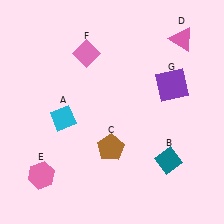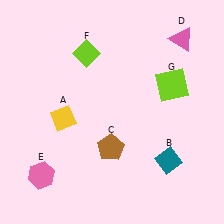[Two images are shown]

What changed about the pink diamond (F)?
In Image 1, F is pink. In Image 2, it changed to lime.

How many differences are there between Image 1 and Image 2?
There are 3 differences between the two images.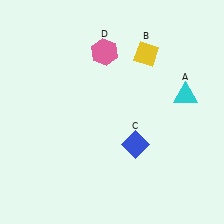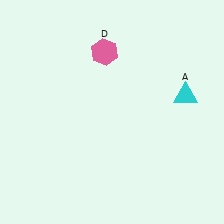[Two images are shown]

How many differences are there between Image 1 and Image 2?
There are 2 differences between the two images.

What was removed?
The yellow diamond (B), the blue diamond (C) were removed in Image 2.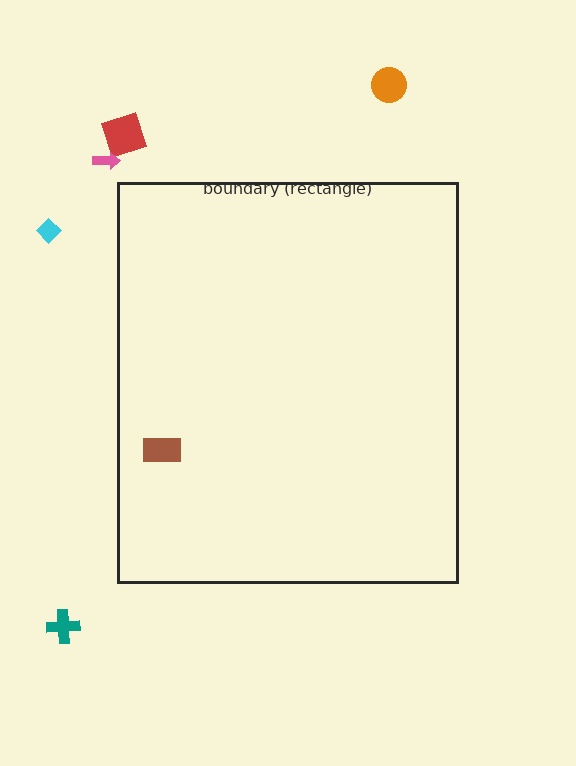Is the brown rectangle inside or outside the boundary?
Inside.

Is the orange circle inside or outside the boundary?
Outside.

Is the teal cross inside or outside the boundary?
Outside.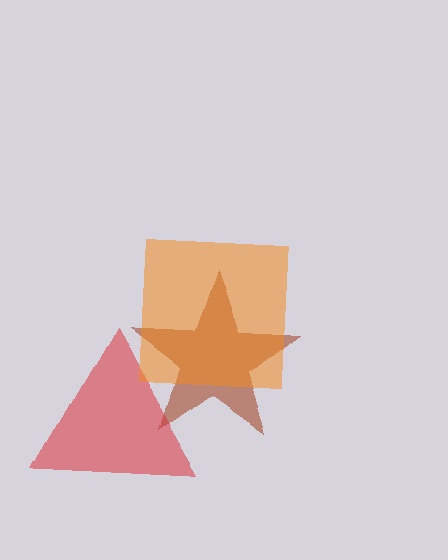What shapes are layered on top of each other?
The layered shapes are: a brown star, a red triangle, an orange square.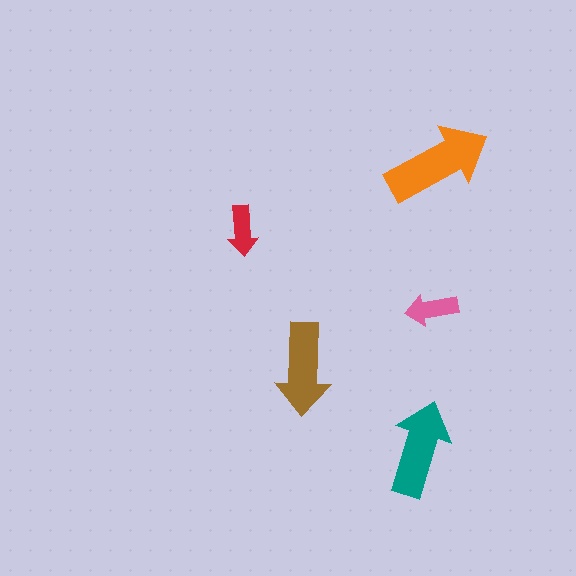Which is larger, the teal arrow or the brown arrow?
The teal one.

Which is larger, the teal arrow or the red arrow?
The teal one.